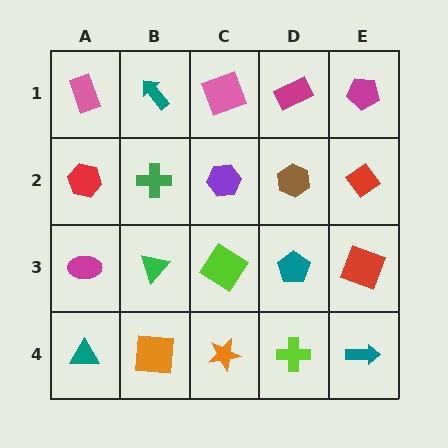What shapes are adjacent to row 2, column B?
A teal arrow (row 1, column B), a green triangle (row 3, column B), a red hexagon (row 2, column A), a purple hexagon (row 2, column C).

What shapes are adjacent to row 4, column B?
A green triangle (row 3, column B), a teal triangle (row 4, column A), an orange star (row 4, column C).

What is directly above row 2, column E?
A magenta pentagon.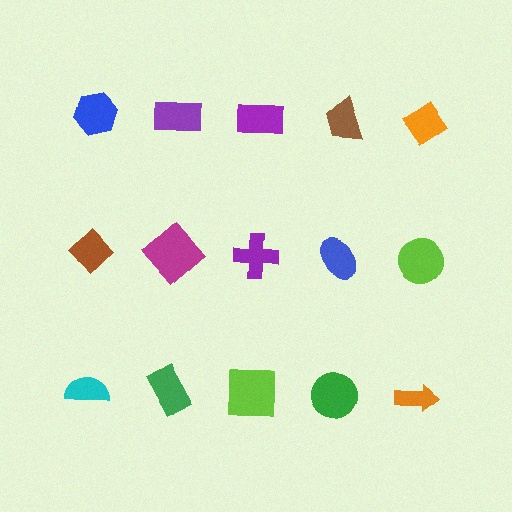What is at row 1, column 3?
A purple rectangle.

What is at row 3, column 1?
A cyan semicircle.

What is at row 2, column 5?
A lime circle.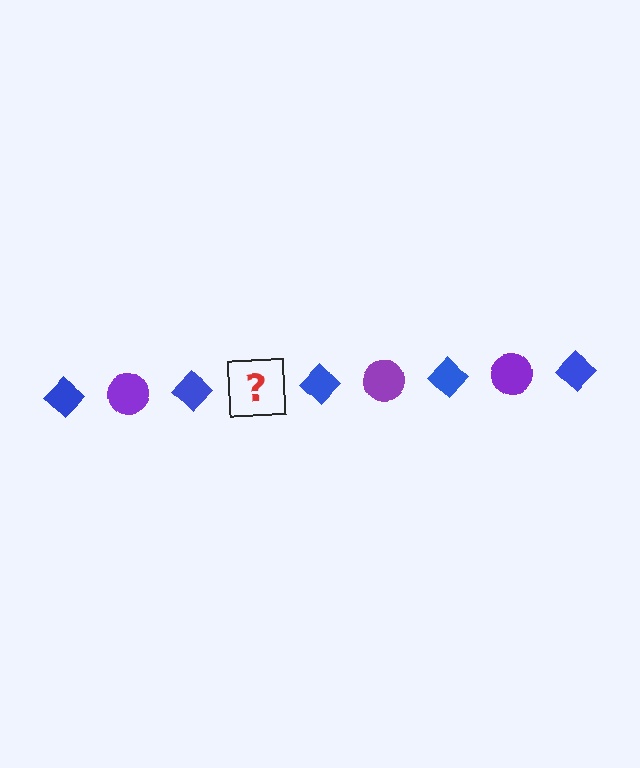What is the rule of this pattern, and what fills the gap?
The rule is that the pattern alternates between blue diamond and purple circle. The gap should be filled with a purple circle.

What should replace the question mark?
The question mark should be replaced with a purple circle.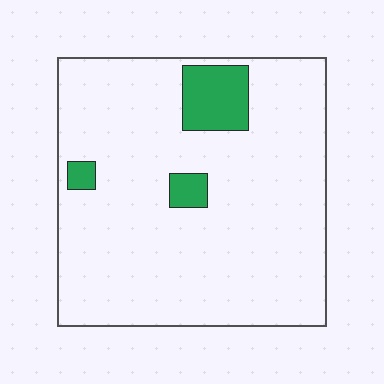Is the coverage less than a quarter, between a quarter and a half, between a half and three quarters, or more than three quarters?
Less than a quarter.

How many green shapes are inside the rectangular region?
3.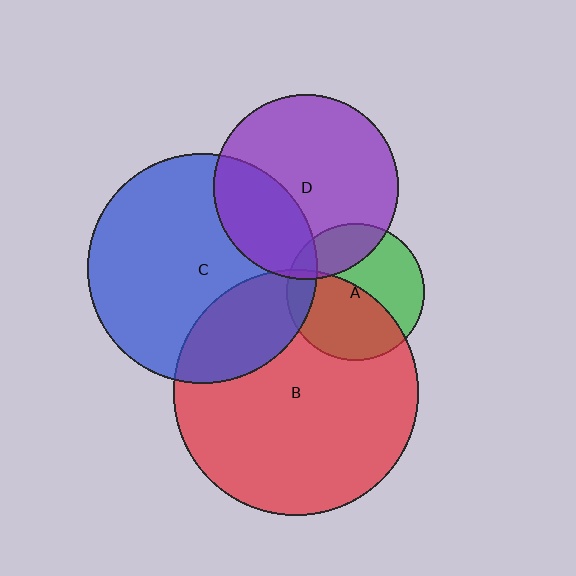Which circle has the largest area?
Circle B (red).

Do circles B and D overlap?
Yes.